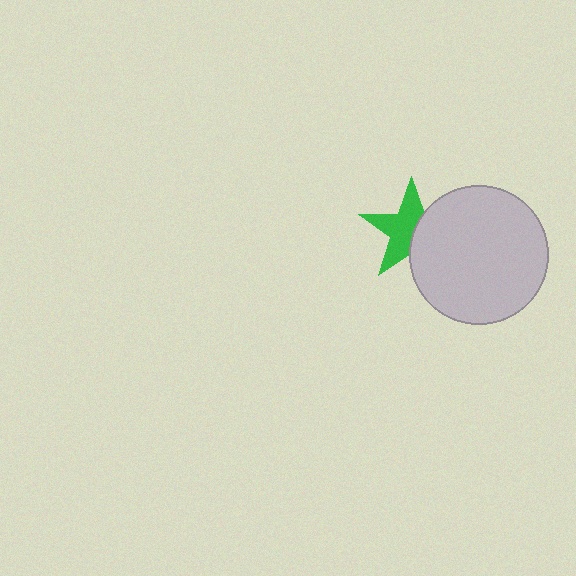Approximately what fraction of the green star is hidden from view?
Roughly 41% of the green star is hidden behind the light gray circle.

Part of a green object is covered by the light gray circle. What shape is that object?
It is a star.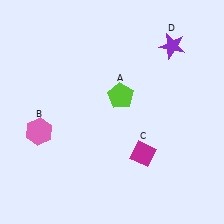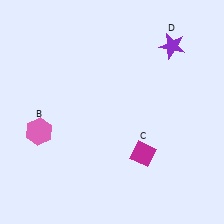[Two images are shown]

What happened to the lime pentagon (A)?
The lime pentagon (A) was removed in Image 2. It was in the top-right area of Image 1.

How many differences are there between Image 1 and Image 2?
There is 1 difference between the two images.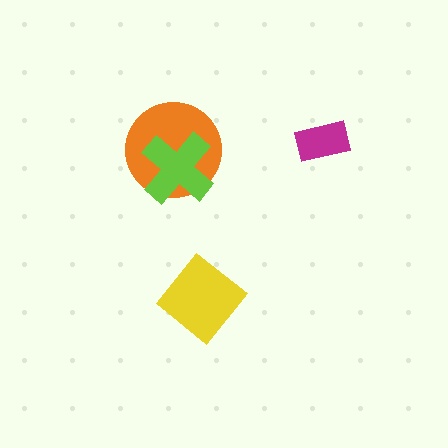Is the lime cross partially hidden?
No, no other shape covers it.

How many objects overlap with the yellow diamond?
0 objects overlap with the yellow diamond.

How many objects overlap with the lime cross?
1 object overlaps with the lime cross.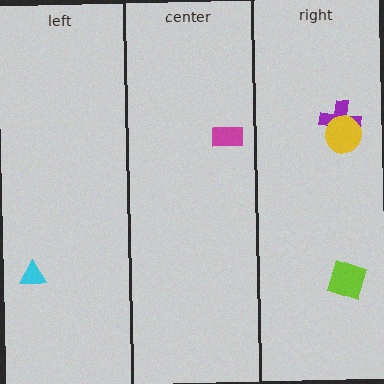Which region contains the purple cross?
The right region.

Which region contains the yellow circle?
The right region.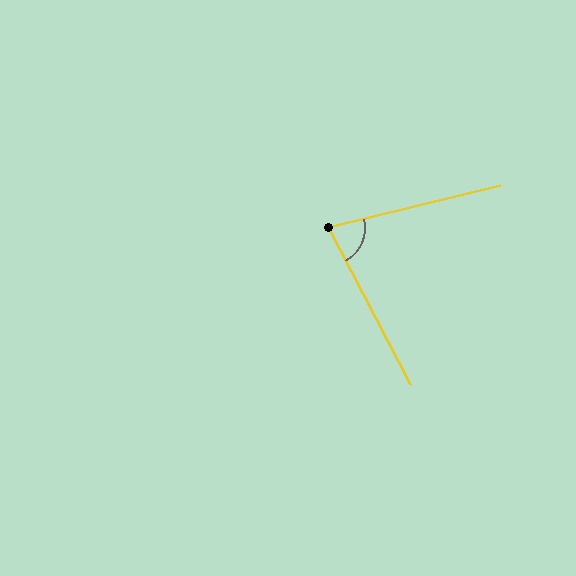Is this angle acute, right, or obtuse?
It is acute.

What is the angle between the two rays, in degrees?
Approximately 76 degrees.